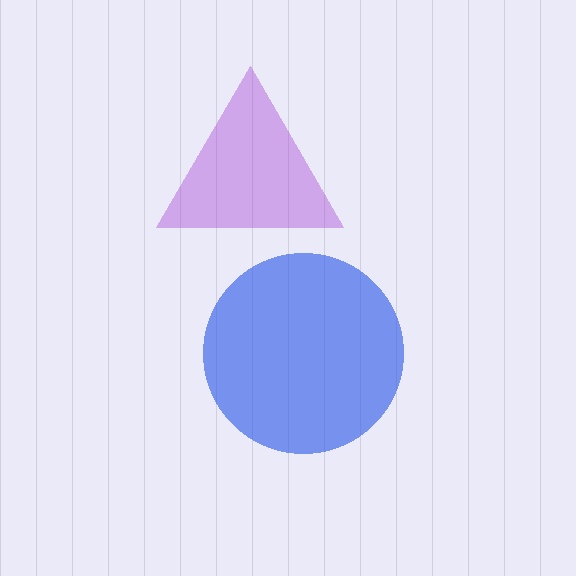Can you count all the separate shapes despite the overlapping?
Yes, there are 2 separate shapes.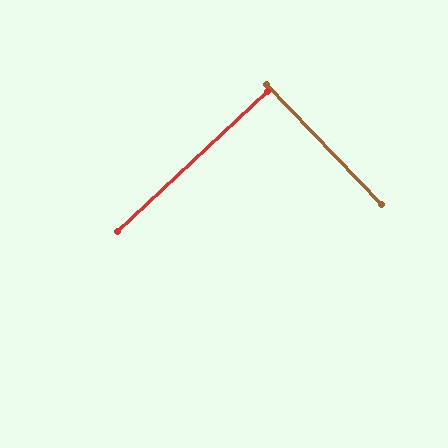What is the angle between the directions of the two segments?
Approximately 89 degrees.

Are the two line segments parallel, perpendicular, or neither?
Perpendicular — they meet at approximately 89°.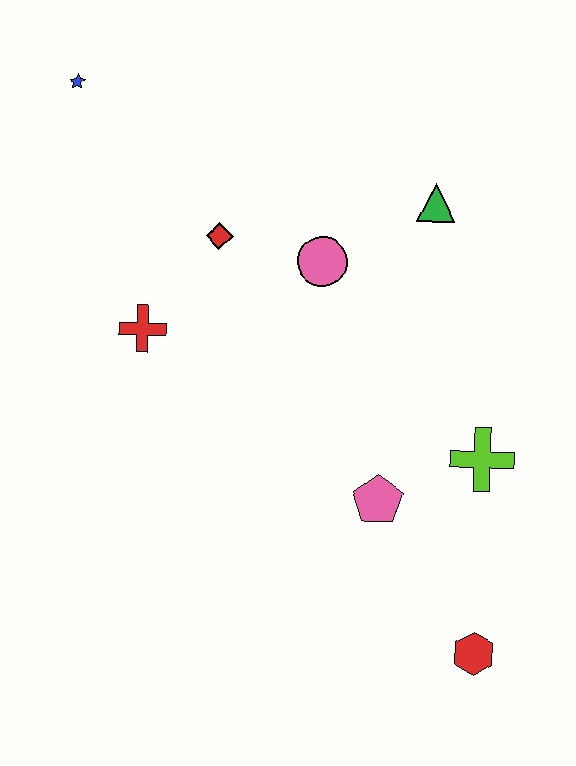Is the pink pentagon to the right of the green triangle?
No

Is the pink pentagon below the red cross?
Yes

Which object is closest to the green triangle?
The pink circle is closest to the green triangle.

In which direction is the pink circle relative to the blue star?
The pink circle is to the right of the blue star.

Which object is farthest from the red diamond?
The red hexagon is farthest from the red diamond.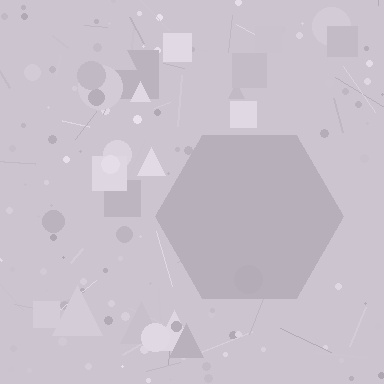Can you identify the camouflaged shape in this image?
The camouflaged shape is a hexagon.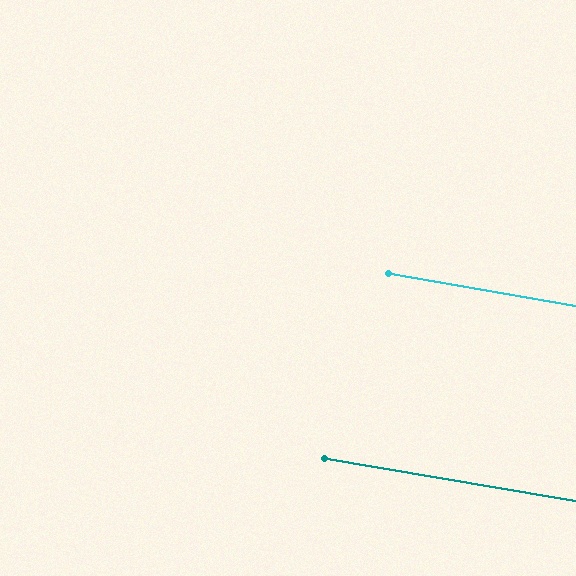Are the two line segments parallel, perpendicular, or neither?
Parallel — their directions differ by only 0.5°.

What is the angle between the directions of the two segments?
Approximately 0 degrees.